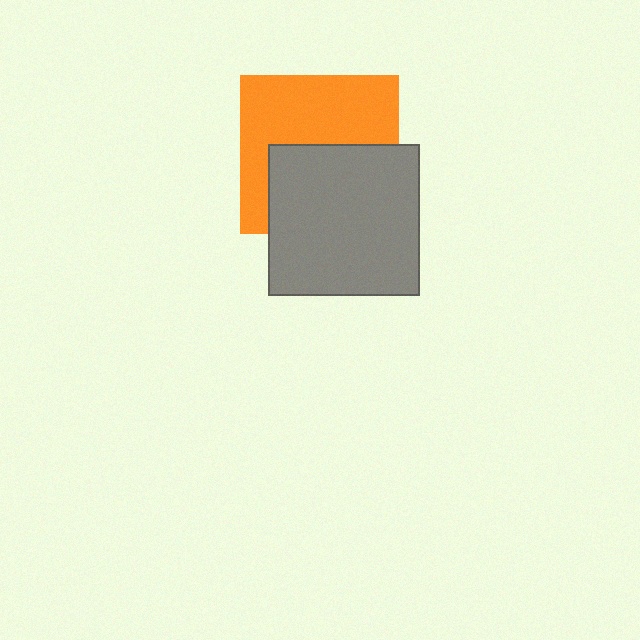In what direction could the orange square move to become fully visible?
The orange square could move up. That would shift it out from behind the gray square entirely.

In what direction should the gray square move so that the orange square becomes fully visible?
The gray square should move down. That is the shortest direction to clear the overlap and leave the orange square fully visible.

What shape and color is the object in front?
The object in front is a gray square.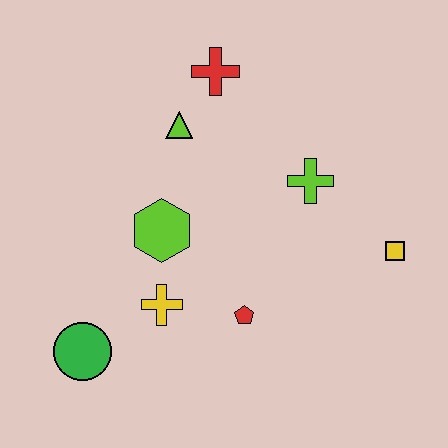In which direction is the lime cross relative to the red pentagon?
The lime cross is above the red pentagon.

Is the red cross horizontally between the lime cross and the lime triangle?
Yes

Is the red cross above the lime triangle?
Yes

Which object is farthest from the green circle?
The yellow square is farthest from the green circle.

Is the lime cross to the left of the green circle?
No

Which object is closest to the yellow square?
The lime cross is closest to the yellow square.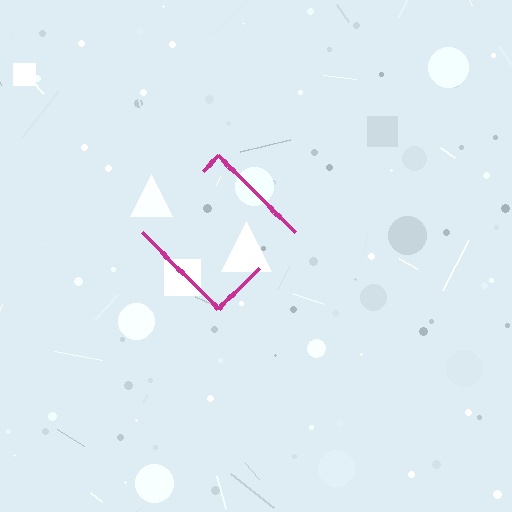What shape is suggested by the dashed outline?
The dashed outline suggests a diamond.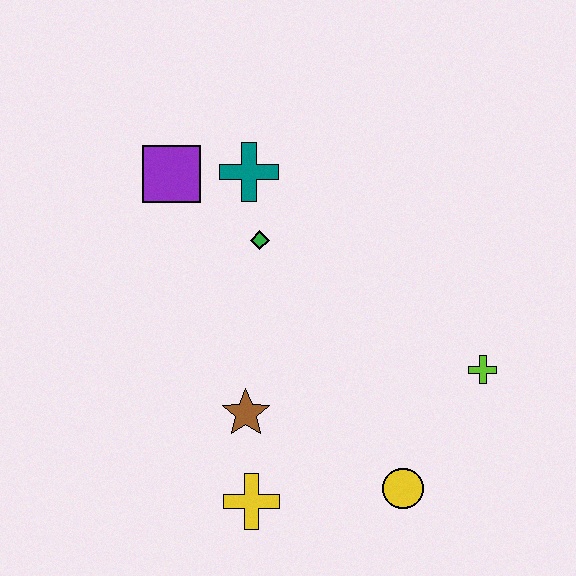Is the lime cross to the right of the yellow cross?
Yes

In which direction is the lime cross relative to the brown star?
The lime cross is to the right of the brown star.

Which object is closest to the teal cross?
The green diamond is closest to the teal cross.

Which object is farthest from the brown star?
The purple square is farthest from the brown star.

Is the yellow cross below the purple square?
Yes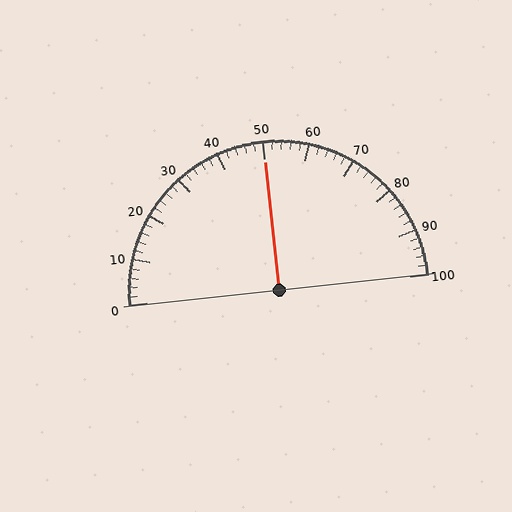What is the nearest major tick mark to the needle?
The nearest major tick mark is 50.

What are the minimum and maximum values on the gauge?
The gauge ranges from 0 to 100.